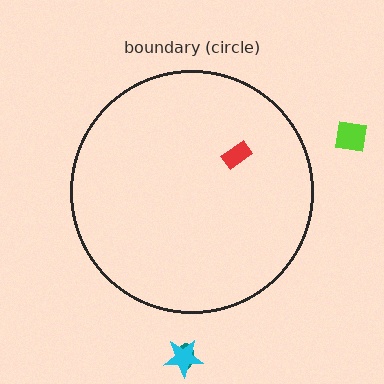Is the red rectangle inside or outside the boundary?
Inside.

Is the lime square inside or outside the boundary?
Outside.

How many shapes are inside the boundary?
1 inside, 3 outside.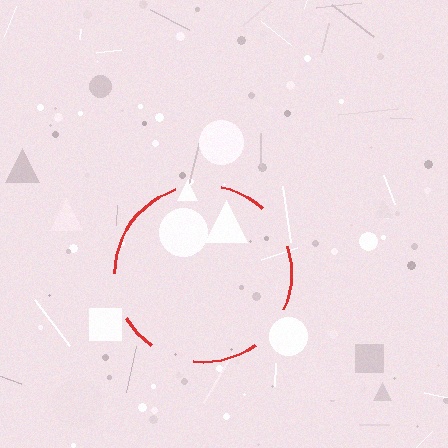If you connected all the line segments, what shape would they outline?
They would outline a circle.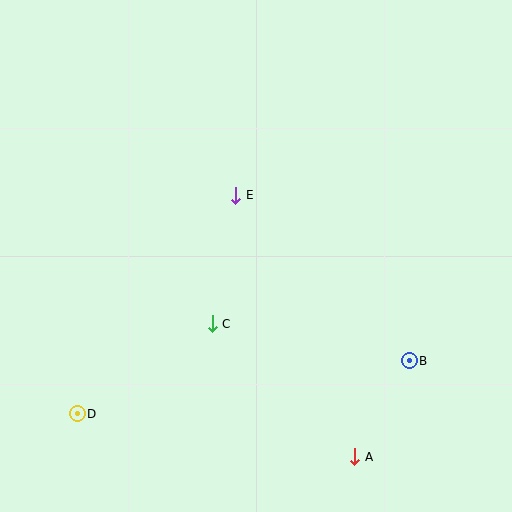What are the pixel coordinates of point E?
Point E is at (236, 195).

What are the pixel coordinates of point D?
Point D is at (77, 414).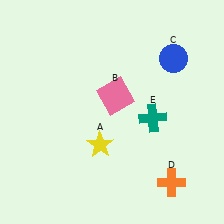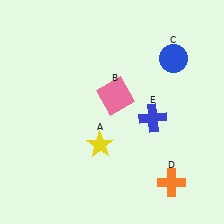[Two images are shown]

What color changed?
The cross (E) changed from teal in Image 1 to blue in Image 2.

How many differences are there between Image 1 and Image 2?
There is 1 difference between the two images.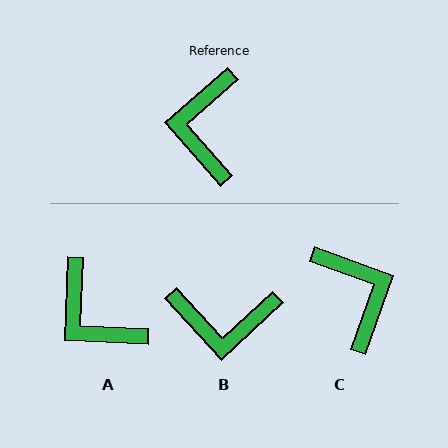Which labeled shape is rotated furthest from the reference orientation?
C, about 151 degrees away.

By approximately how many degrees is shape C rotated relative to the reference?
Approximately 151 degrees clockwise.